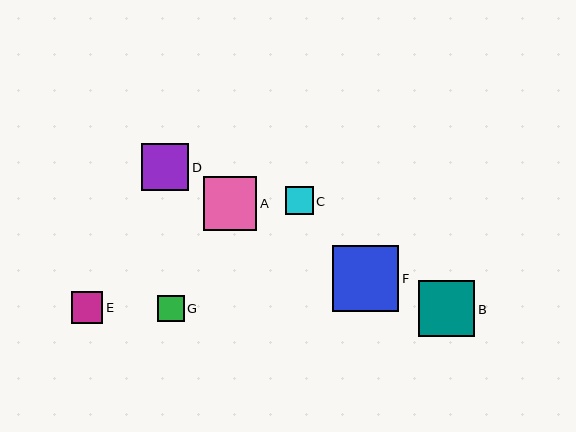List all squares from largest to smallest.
From largest to smallest: F, B, A, D, E, C, G.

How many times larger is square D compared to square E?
Square D is approximately 1.5 times the size of square E.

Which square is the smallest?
Square G is the smallest with a size of approximately 26 pixels.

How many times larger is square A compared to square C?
Square A is approximately 1.9 times the size of square C.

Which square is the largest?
Square F is the largest with a size of approximately 66 pixels.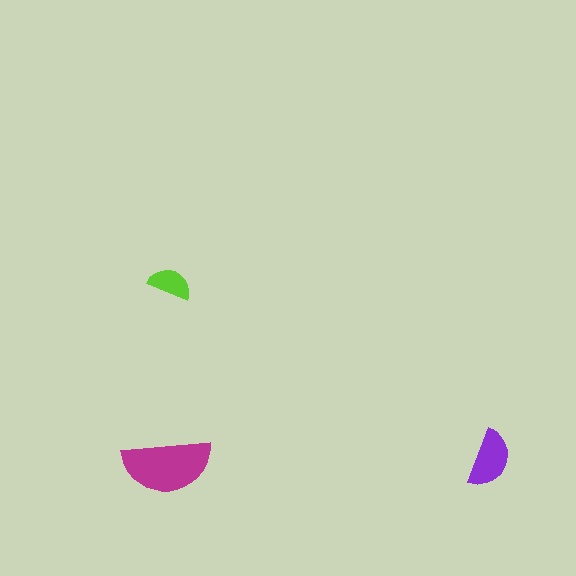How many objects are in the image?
There are 3 objects in the image.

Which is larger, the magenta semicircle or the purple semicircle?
The magenta one.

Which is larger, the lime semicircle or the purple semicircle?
The purple one.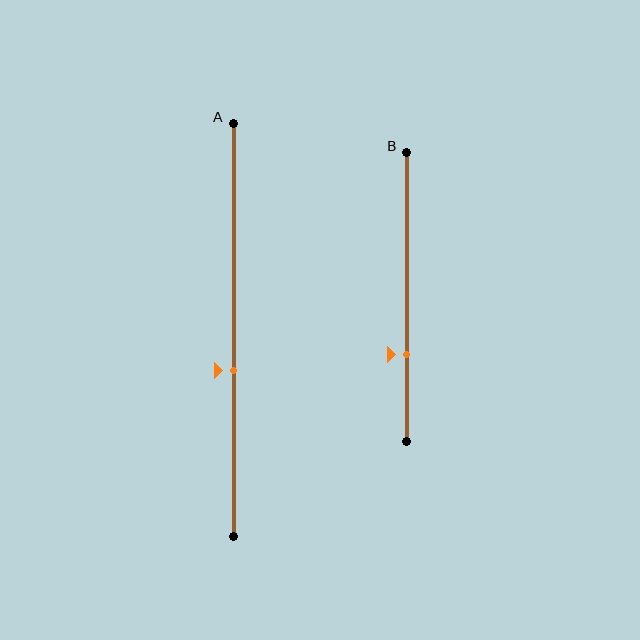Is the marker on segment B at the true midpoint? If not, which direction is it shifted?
No, the marker on segment B is shifted downward by about 20% of the segment length.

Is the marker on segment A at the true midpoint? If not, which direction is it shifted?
No, the marker on segment A is shifted downward by about 10% of the segment length.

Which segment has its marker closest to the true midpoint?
Segment A has its marker closest to the true midpoint.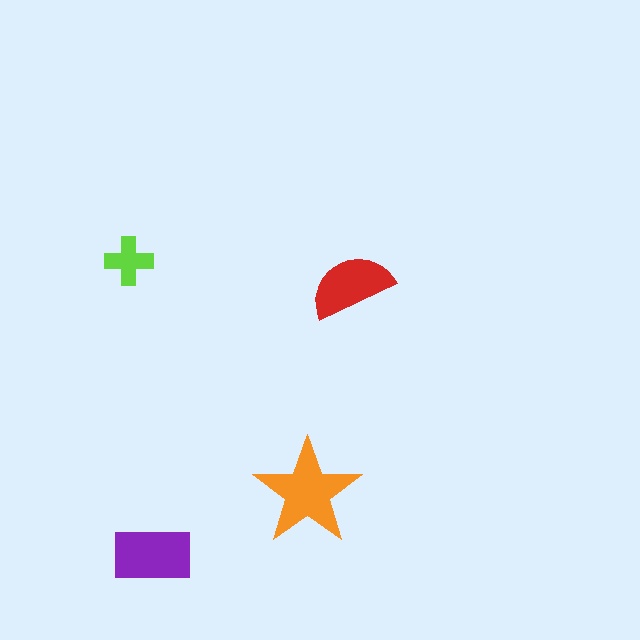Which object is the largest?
The orange star.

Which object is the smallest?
The lime cross.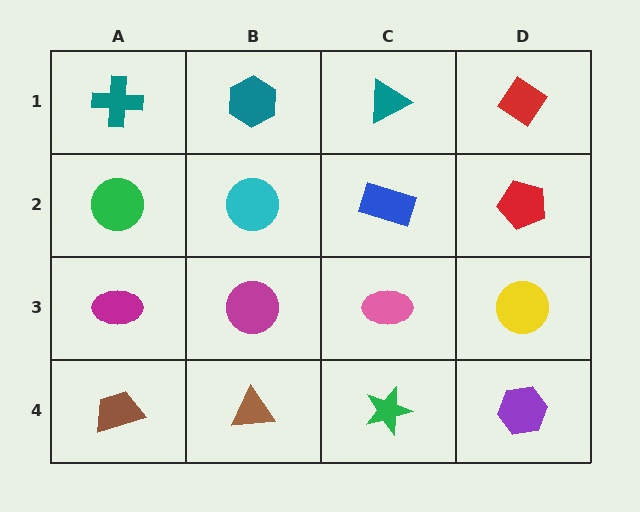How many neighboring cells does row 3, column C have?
4.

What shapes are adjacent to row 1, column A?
A green circle (row 2, column A), a teal hexagon (row 1, column B).